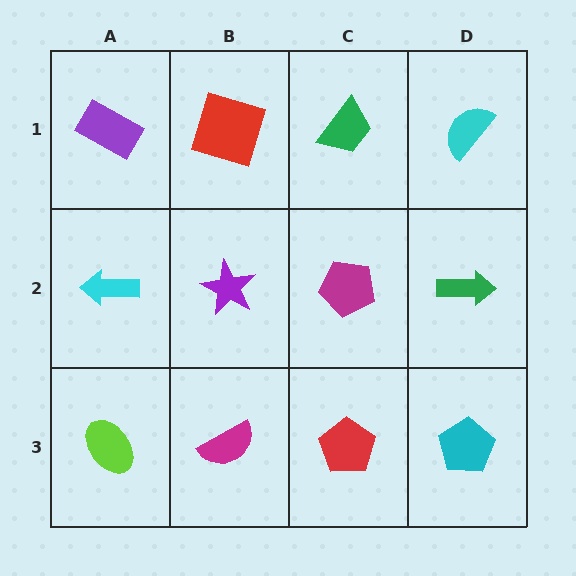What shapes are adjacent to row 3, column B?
A purple star (row 2, column B), a lime ellipse (row 3, column A), a red pentagon (row 3, column C).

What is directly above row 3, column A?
A cyan arrow.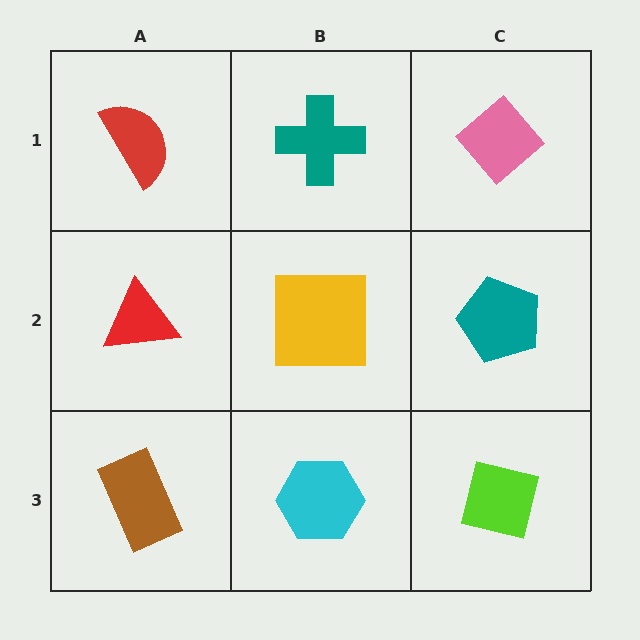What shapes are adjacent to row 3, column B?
A yellow square (row 2, column B), a brown rectangle (row 3, column A), a lime square (row 3, column C).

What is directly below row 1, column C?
A teal pentagon.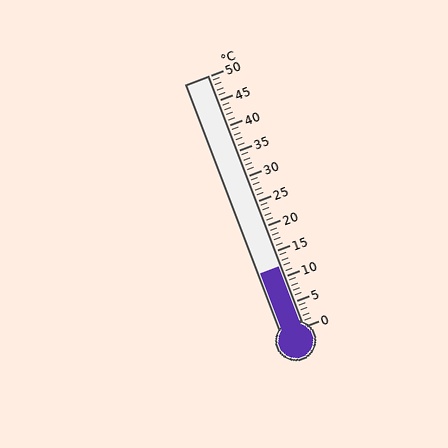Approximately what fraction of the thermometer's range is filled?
The thermometer is filled to approximately 25% of its range.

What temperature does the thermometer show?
The thermometer shows approximately 12°C.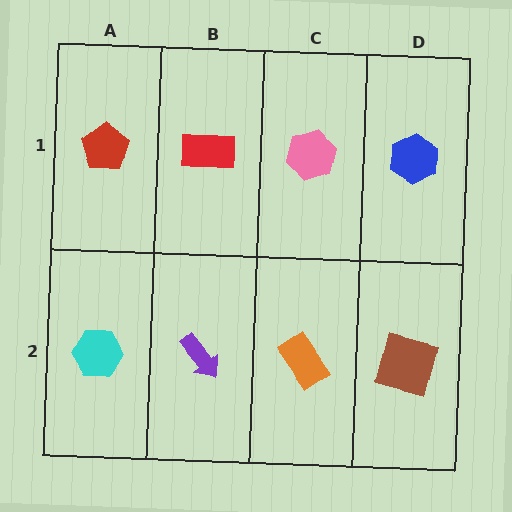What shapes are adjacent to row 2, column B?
A red rectangle (row 1, column B), a cyan hexagon (row 2, column A), an orange rectangle (row 2, column C).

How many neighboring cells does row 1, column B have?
3.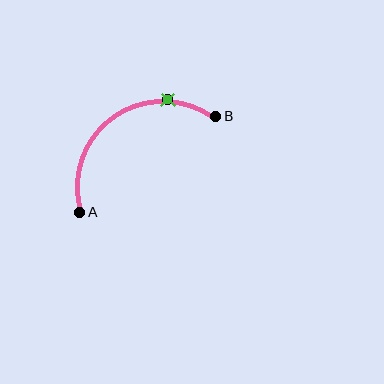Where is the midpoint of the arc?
The arc midpoint is the point on the curve farthest from the straight line joining A and B. It sits above and to the left of that line.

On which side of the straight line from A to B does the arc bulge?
The arc bulges above and to the left of the straight line connecting A and B.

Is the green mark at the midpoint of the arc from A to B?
No. The green mark lies on the arc but is closer to endpoint B. The arc midpoint would be at the point on the curve equidistant along the arc from both A and B.